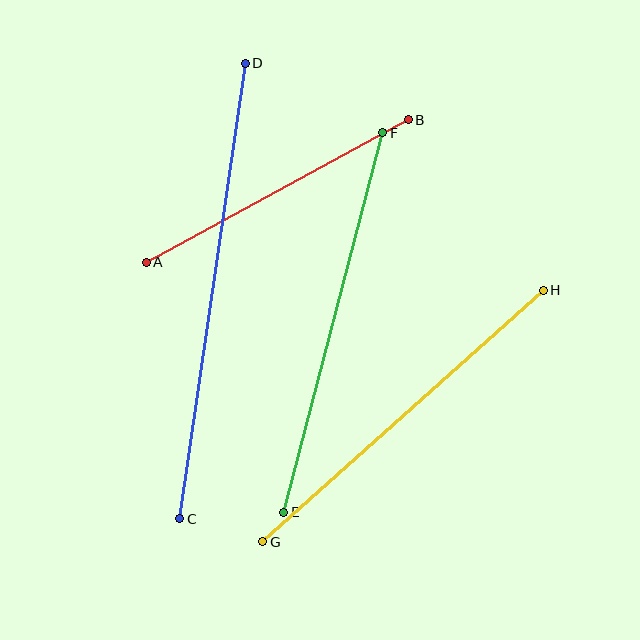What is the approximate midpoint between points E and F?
The midpoint is at approximately (333, 323) pixels.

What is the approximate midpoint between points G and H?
The midpoint is at approximately (403, 416) pixels.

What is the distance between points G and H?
The distance is approximately 377 pixels.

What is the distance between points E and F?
The distance is approximately 392 pixels.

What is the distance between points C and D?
The distance is approximately 460 pixels.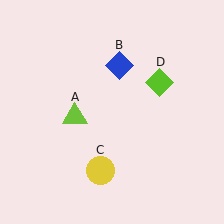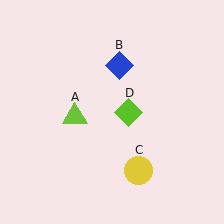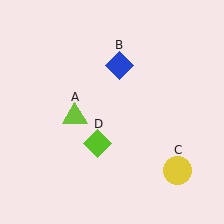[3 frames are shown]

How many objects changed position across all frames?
2 objects changed position: yellow circle (object C), lime diamond (object D).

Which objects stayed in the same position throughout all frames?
Lime triangle (object A) and blue diamond (object B) remained stationary.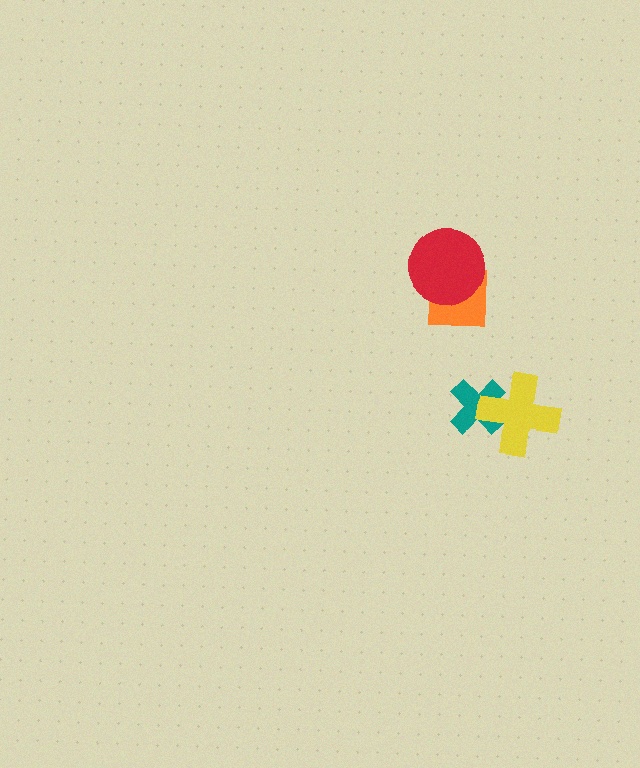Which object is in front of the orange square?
The red circle is in front of the orange square.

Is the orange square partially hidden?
Yes, it is partially covered by another shape.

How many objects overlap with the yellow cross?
1 object overlaps with the yellow cross.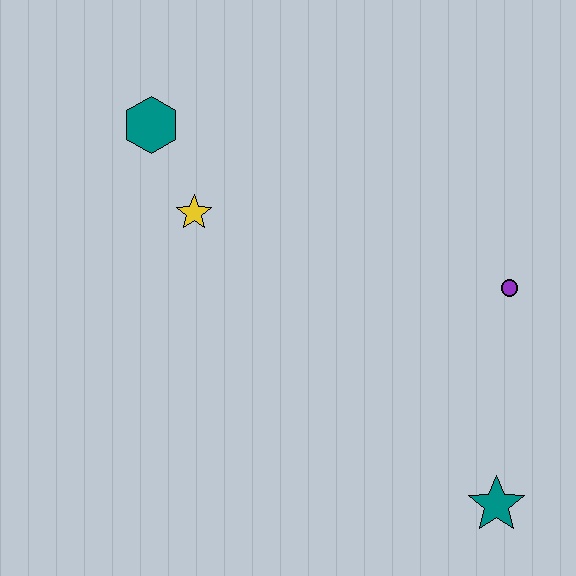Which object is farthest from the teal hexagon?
The teal star is farthest from the teal hexagon.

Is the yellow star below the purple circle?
No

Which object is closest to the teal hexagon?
The yellow star is closest to the teal hexagon.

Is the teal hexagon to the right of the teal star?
No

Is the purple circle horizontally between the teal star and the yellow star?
No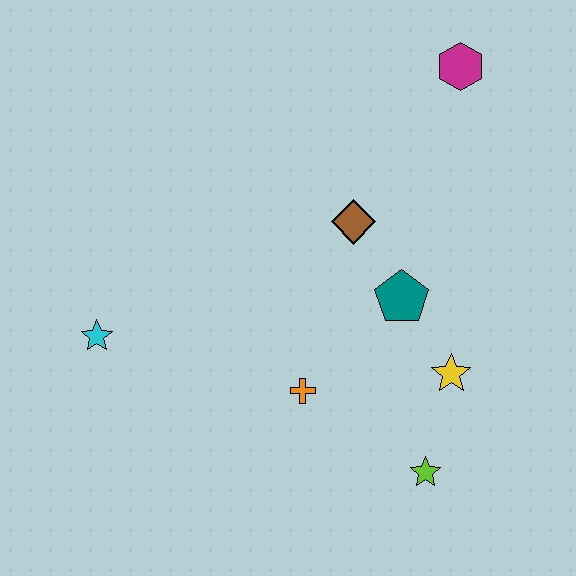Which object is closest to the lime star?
The yellow star is closest to the lime star.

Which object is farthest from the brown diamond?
The cyan star is farthest from the brown diamond.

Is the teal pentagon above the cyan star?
Yes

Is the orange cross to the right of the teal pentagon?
No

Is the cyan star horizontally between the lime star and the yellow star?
No